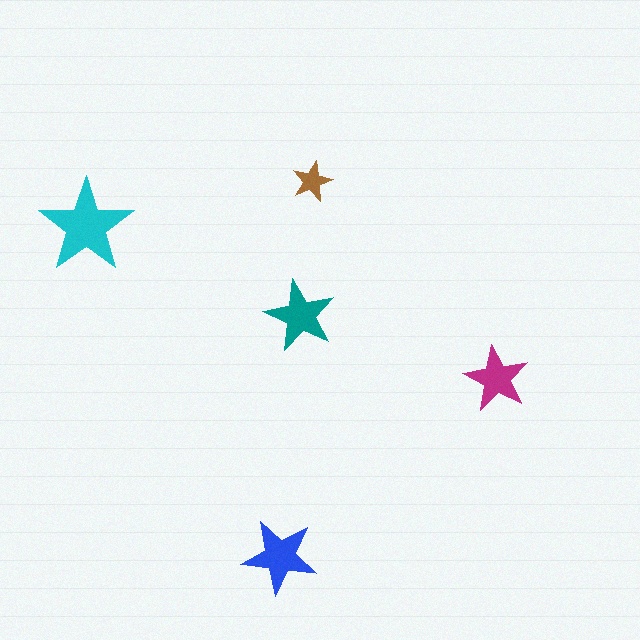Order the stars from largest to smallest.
the cyan one, the blue one, the teal one, the magenta one, the brown one.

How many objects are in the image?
There are 5 objects in the image.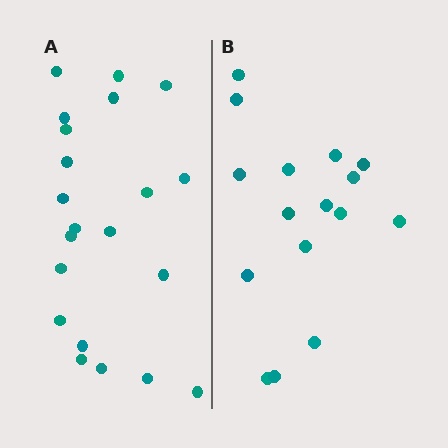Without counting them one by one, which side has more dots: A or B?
Region A (the left region) has more dots.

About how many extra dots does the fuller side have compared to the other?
Region A has about 5 more dots than region B.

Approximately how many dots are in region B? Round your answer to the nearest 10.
About 20 dots. (The exact count is 16, which rounds to 20.)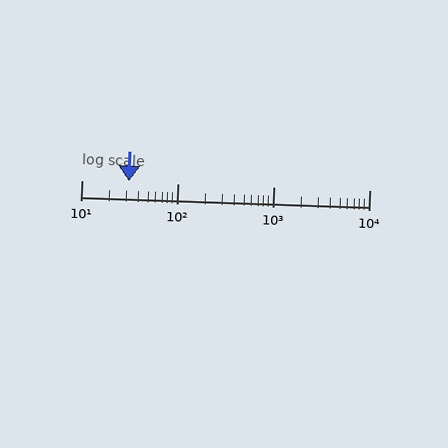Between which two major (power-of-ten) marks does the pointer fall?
The pointer is between 10 and 100.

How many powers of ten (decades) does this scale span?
The scale spans 3 decades, from 10 to 10000.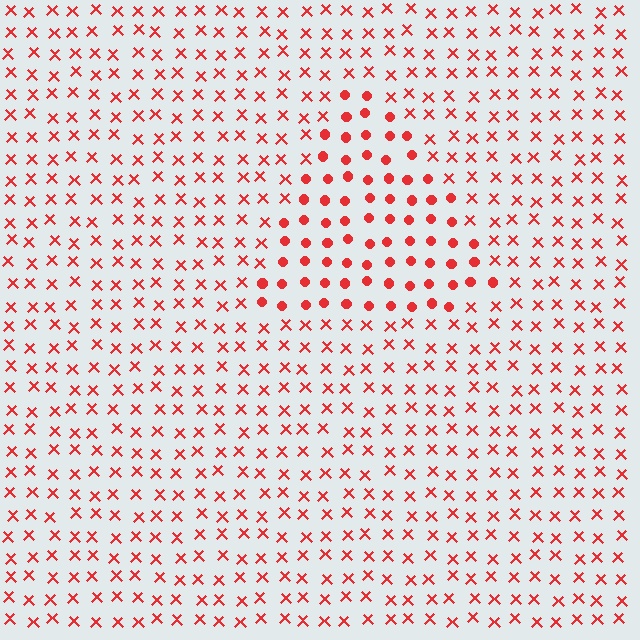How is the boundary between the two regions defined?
The boundary is defined by a change in element shape: circles inside vs. X marks outside. All elements share the same color and spacing.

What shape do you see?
I see a triangle.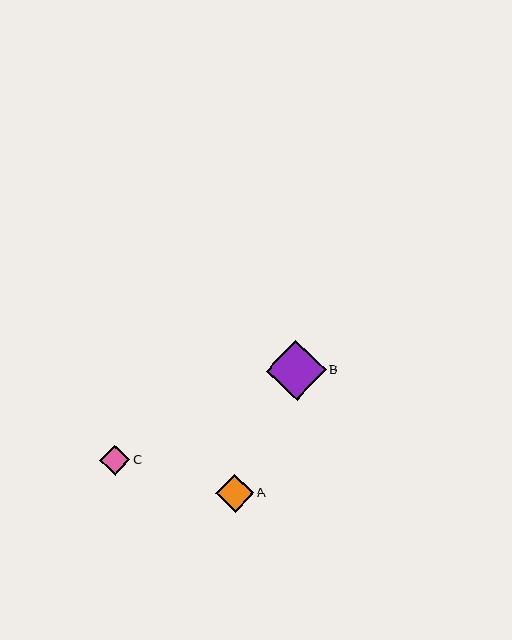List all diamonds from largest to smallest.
From largest to smallest: B, A, C.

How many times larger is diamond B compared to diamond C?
Diamond B is approximately 2.0 times the size of diamond C.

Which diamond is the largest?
Diamond B is the largest with a size of approximately 60 pixels.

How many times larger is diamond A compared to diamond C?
Diamond A is approximately 1.2 times the size of diamond C.